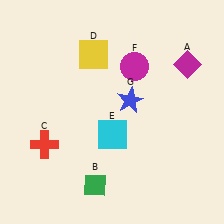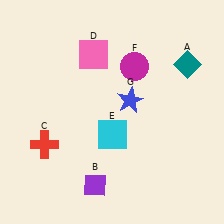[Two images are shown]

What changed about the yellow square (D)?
In Image 1, D is yellow. In Image 2, it changed to pink.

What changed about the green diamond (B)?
In Image 1, B is green. In Image 2, it changed to purple.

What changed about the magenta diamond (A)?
In Image 1, A is magenta. In Image 2, it changed to teal.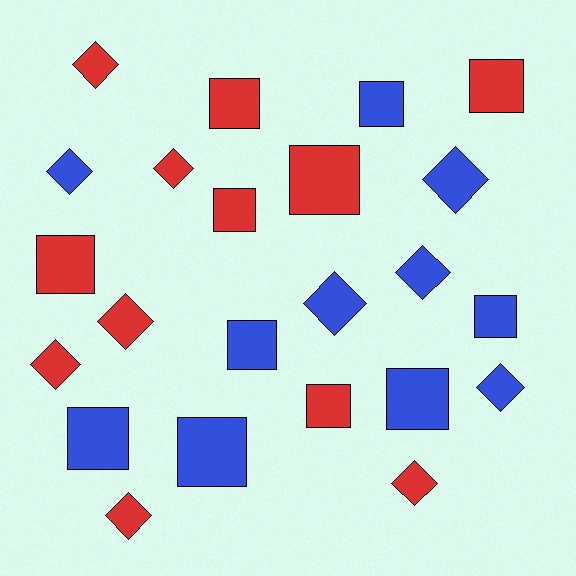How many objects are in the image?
There are 23 objects.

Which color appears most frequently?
Red, with 12 objects.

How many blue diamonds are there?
There are 5 blue diamonds.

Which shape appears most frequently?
Square, with 12 objects.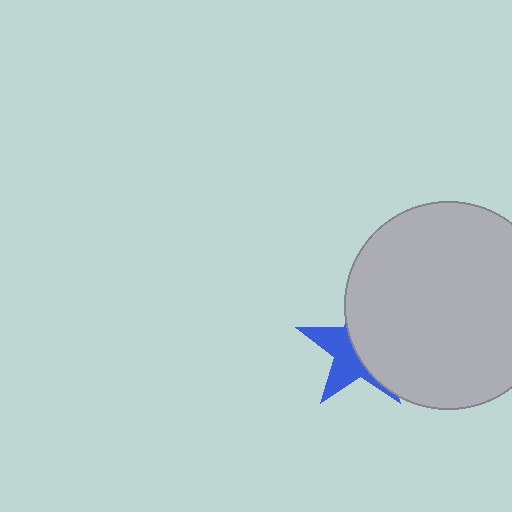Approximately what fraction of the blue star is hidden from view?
Roughly 57% of the blue star is hidden behind the light gray circle.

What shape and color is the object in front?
The object in front is a light gray circle.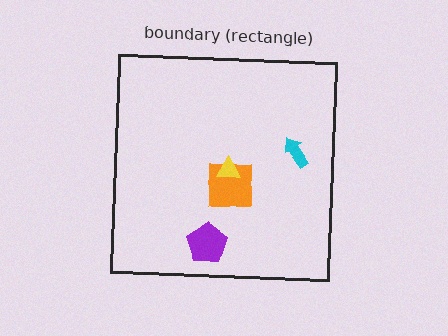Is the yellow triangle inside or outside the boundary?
Inside.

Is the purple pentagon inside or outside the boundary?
Inside.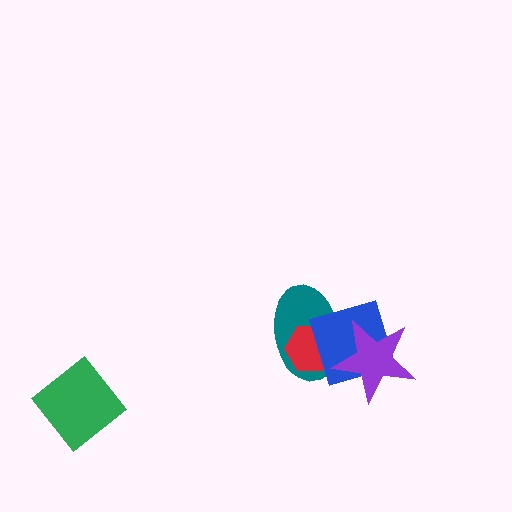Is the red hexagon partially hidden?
Yes, it is partially covered by another shape.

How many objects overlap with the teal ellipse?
3 objects overlap with the teal ellipse.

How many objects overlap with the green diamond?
0 objects overlap with the green diamond.